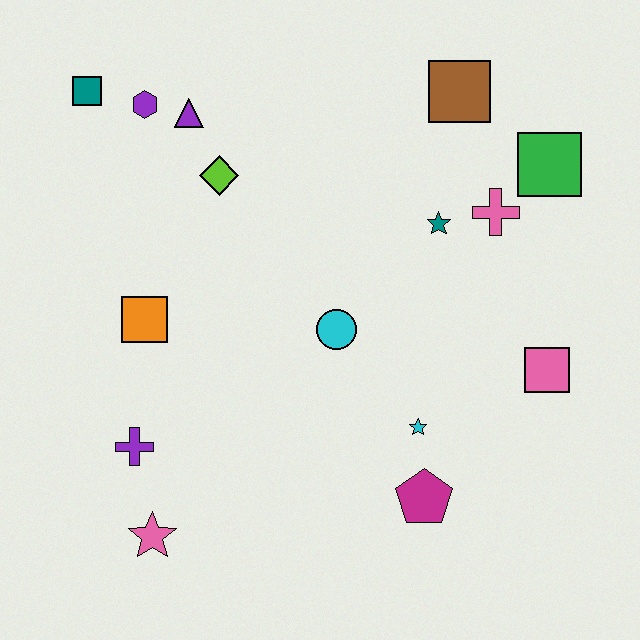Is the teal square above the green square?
Yes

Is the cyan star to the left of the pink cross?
Yes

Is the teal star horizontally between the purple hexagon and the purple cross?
No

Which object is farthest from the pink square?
The teal square is farthest from the pink square.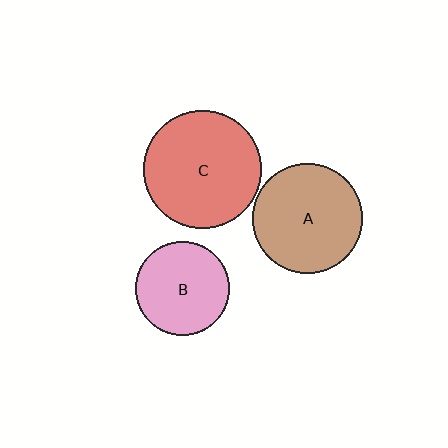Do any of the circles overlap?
No, none of the circles overlap.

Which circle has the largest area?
Circle C (red).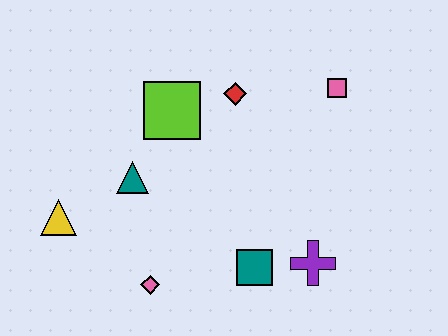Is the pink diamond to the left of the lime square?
Yes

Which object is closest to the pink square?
The red diamond is closest to the pink square.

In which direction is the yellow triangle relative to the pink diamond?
The yellow triangle is to the left of the pink diamond.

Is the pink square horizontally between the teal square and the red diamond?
No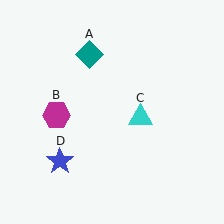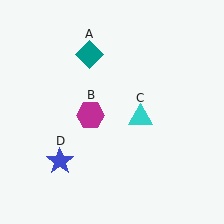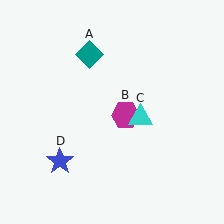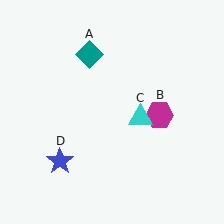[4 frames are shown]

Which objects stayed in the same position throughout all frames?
Teal diamond (object A) and cyan triangle (object C) and blue star (object D) remained stationary.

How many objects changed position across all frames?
1 object changed position: magenta hexagon (object B).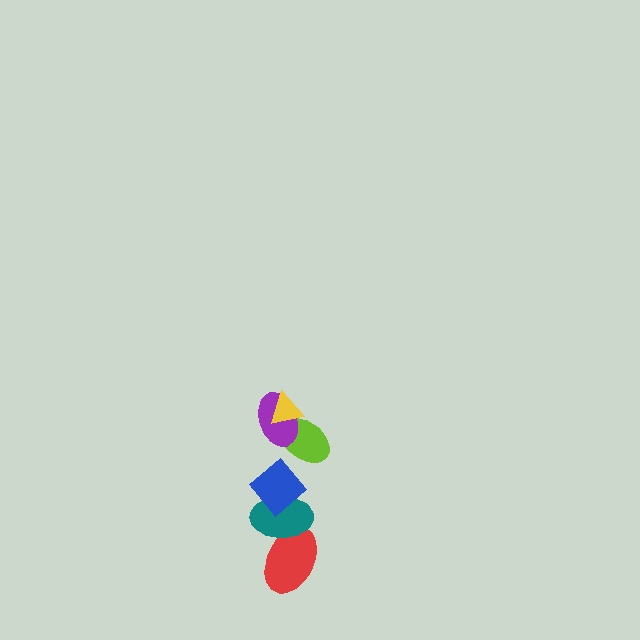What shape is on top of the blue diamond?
The lime ellipse is on top of the blue diamond.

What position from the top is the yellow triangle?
The yellow triangle is 1st from the top.